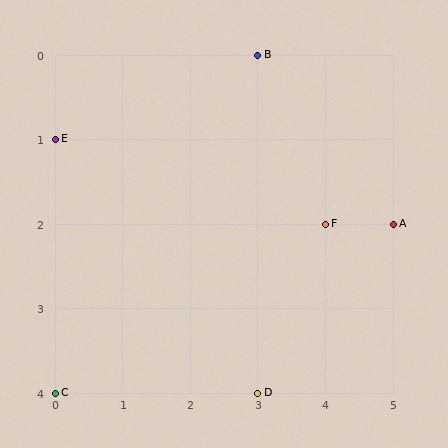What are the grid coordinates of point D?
Point D is at grid coordinates (3, 4).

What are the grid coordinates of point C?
Point C is at grid coordinates (0, 4).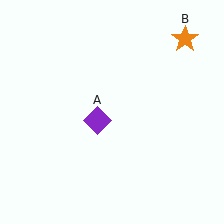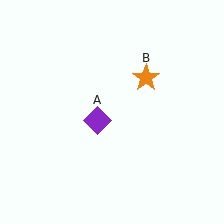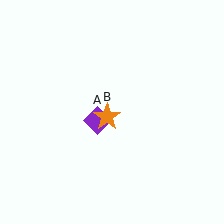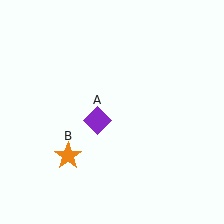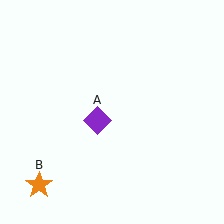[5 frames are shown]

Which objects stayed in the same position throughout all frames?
Purple diamond (object A) remained stationary.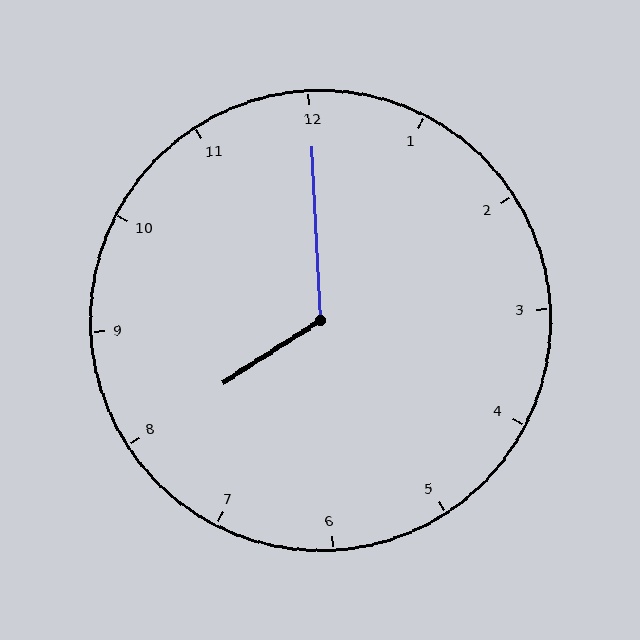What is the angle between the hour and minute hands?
Approximately 120 degrees.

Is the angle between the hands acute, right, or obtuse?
It is obtuse.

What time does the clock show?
8:00.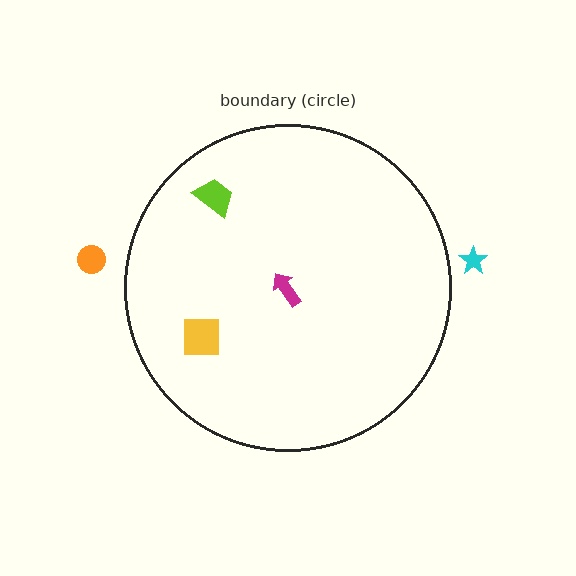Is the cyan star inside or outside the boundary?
Outside.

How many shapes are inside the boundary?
3 inside, 2 outside.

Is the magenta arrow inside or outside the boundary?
Inside.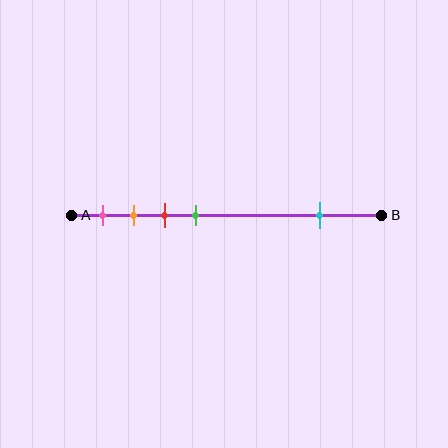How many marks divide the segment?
There are 5 marks dividing the segment.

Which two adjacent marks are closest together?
The orange and red marks are the closest adjacent pair.